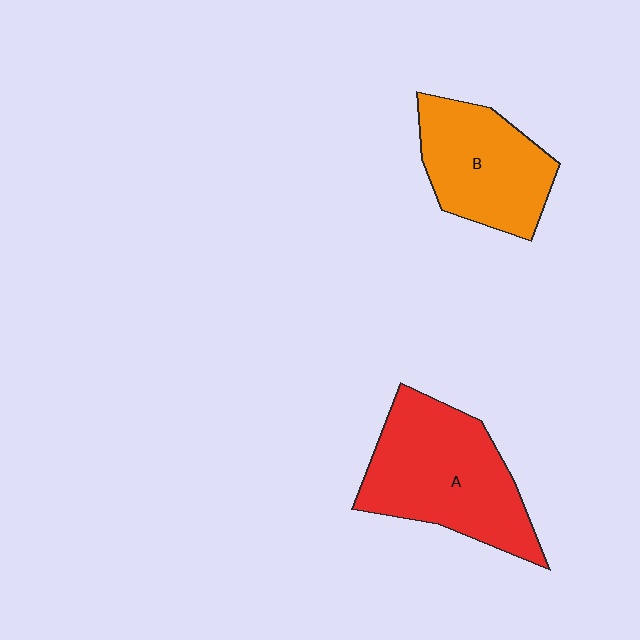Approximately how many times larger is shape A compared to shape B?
Approximately 1.3 times.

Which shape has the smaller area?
Shape B (orange).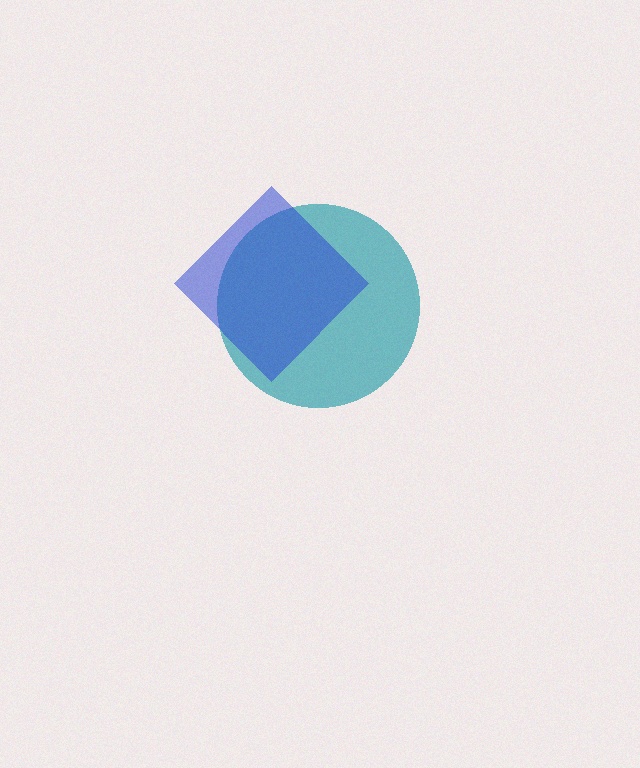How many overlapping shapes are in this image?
There are 2 overlapping shapes in the image.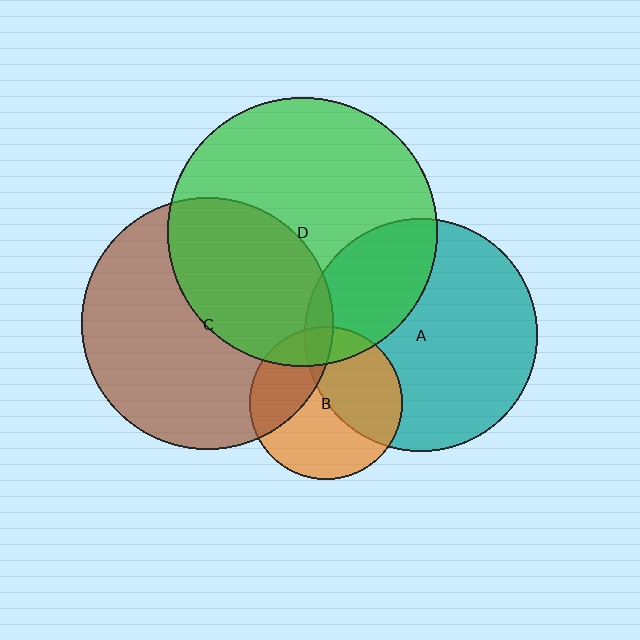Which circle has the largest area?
Circle D (green).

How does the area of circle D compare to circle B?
Approximately 3.1 times.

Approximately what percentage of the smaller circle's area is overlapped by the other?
Approximately 15%.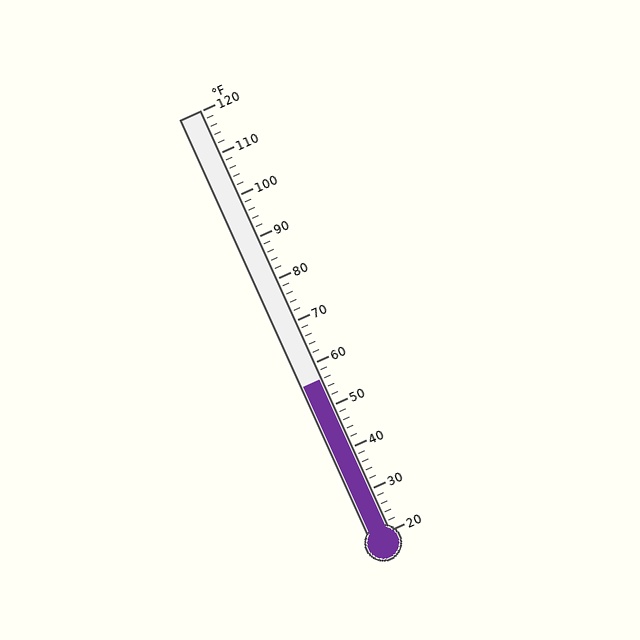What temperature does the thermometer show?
The thermometer shows approximately 56°F.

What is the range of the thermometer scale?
The thermometer scale ranges from 20°F to 120°F.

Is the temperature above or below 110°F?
The temperature is below 110°F.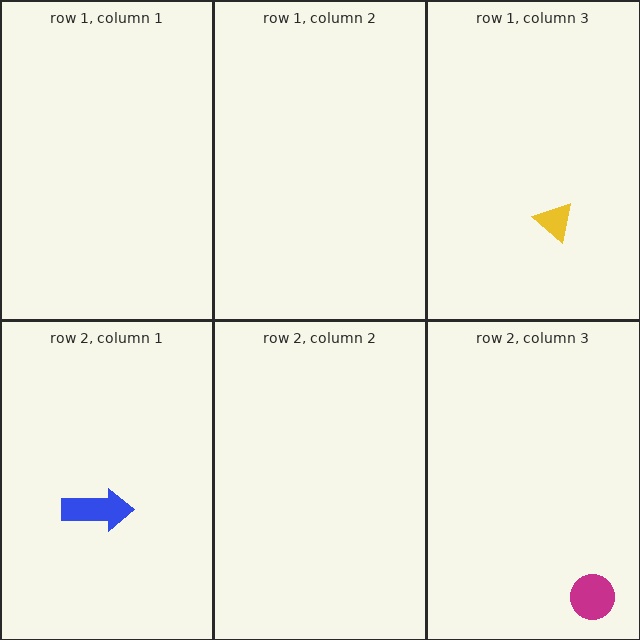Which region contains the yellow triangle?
The row 1, column 3 region.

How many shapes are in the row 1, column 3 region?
1.